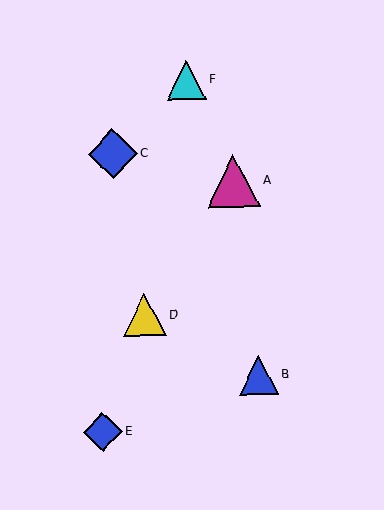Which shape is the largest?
The magenta triangle (labeled A) is the largest.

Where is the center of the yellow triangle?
The center of the yellow triangle is at (145, 315).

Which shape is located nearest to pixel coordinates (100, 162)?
The blue diamond (labeled C) at (113, 154) is nearest to that location.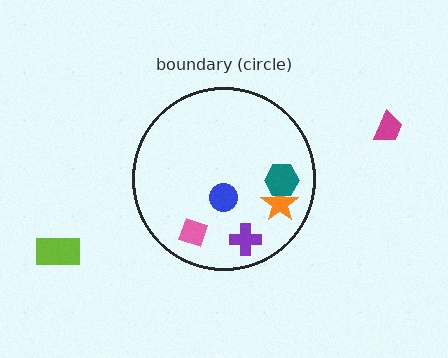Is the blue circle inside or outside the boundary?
Inside.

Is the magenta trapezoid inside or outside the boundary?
Outside.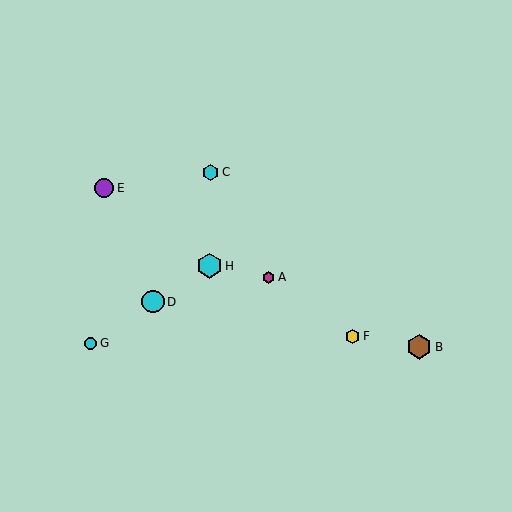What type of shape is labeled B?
Shape B is a brown hexagon.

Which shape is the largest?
The cyan hexagon (labeled H) is the largest.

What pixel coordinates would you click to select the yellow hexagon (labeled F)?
Click at (353, 336) to select the yellow hexagon F.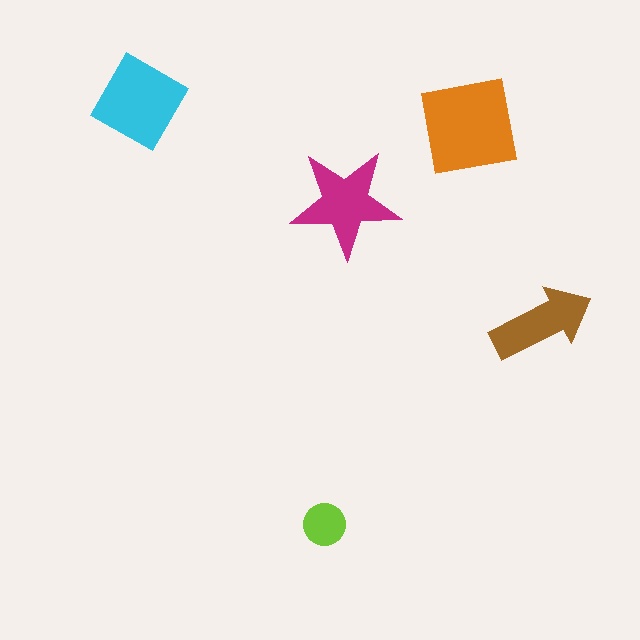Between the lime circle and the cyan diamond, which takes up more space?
The cyan diamond.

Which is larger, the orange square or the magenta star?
The orange square.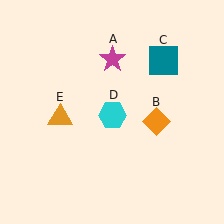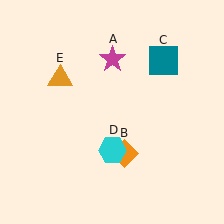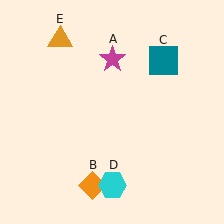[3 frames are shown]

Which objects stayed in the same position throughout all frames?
Magenta star (object A) and teal square (object C) remained stationary.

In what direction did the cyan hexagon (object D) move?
The cyan hexagon (object D) moved down.